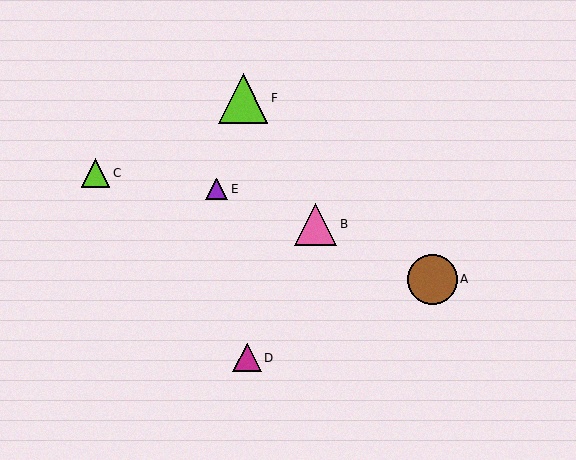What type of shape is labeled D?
Shape D is a magenta triangle.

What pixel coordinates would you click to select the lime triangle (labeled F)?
Click at (243, 98) to select the lime triangle F.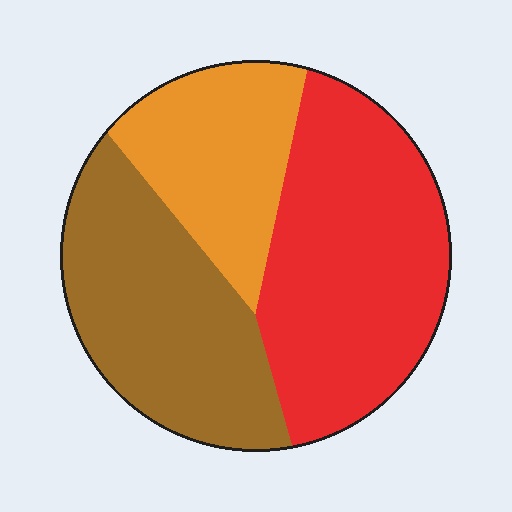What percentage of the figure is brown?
Brown takes up about one third (1/3) of the figure.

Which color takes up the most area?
Red, at roughly 40%.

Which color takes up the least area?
Orange, at roughly 25%.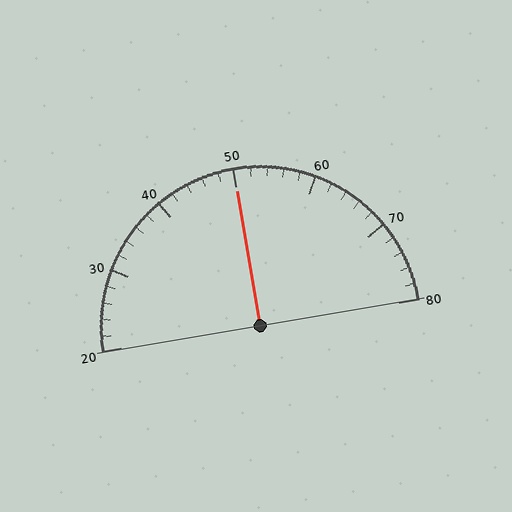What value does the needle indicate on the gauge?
The needle indicates approximately 50.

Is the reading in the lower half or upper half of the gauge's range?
The reading is in the upper half of the range (20 to 80).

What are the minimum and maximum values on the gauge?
The gauge ranges from 20 to 80.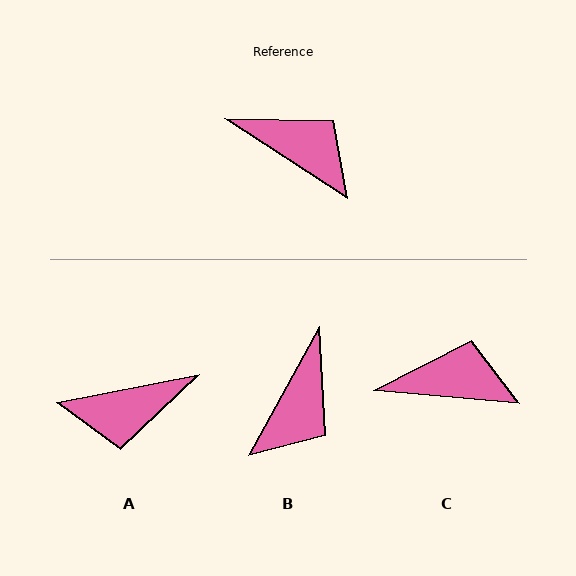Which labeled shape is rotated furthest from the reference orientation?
A, about 136 degrees away.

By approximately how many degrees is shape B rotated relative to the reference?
Approximately 86 degrees clockwise.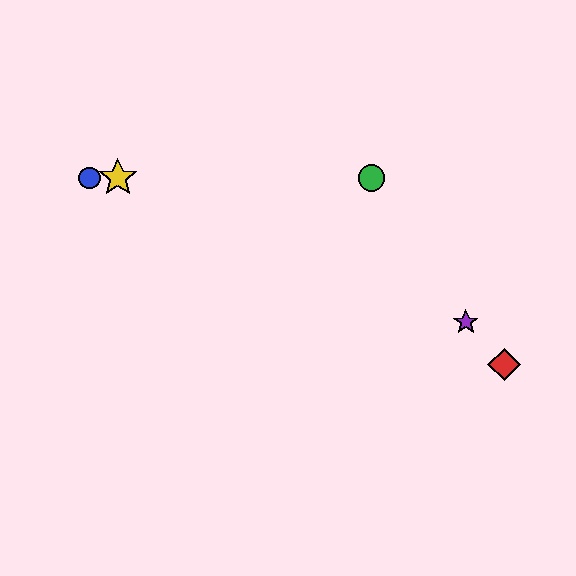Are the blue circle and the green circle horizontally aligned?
Yes, both are at y≈178.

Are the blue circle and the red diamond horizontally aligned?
No, the blue circle is at y≈178 and the red diamond is at y≈365.